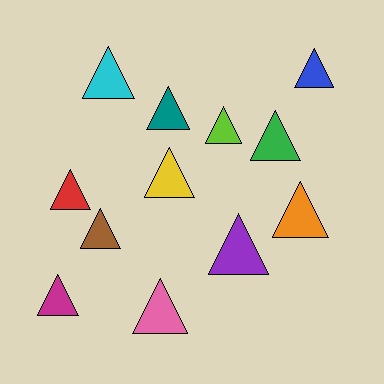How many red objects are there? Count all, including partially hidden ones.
There is 1 red object.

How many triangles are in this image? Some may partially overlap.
There are 12 triangles.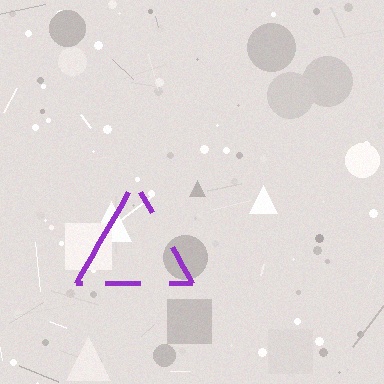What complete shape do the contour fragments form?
The contour fragments form a triangle.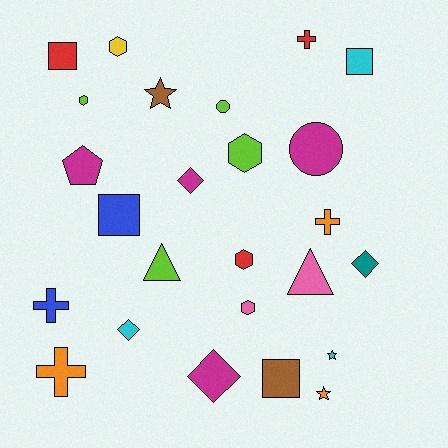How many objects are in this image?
There are 25 objects.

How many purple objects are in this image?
There are no purple objects.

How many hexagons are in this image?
There are 5 hexagons.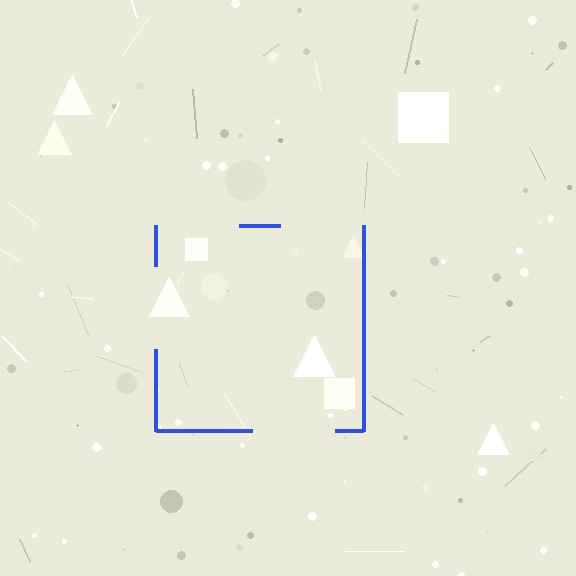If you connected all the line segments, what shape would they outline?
They would outline a square.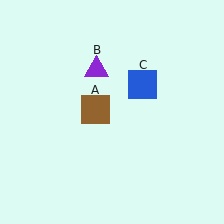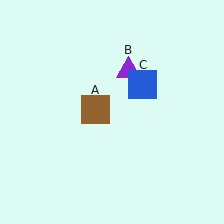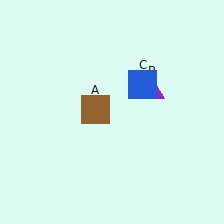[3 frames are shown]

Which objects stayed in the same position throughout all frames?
Brown square (object A) and blue square (object C) remained stationary.